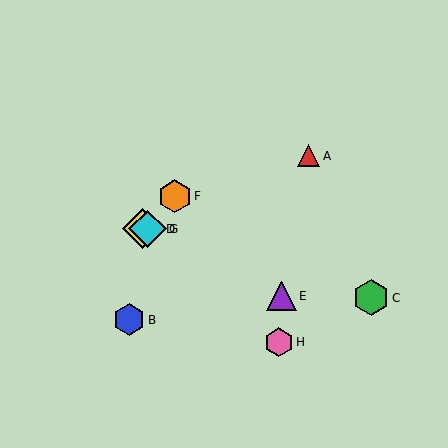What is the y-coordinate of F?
Object F is at y≈196.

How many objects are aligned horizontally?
2 objects (D, G) are aligned horizontally.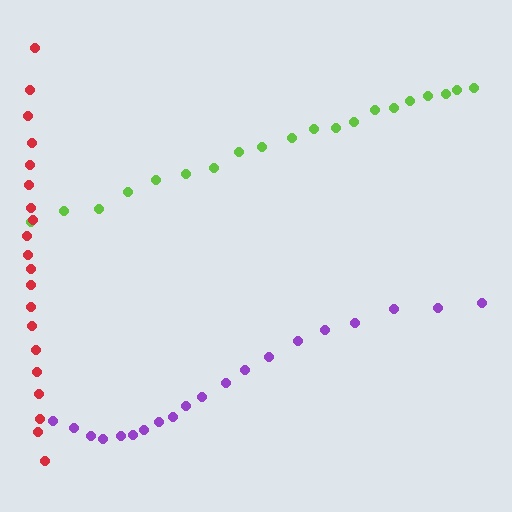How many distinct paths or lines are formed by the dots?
There are 3 distinct paths.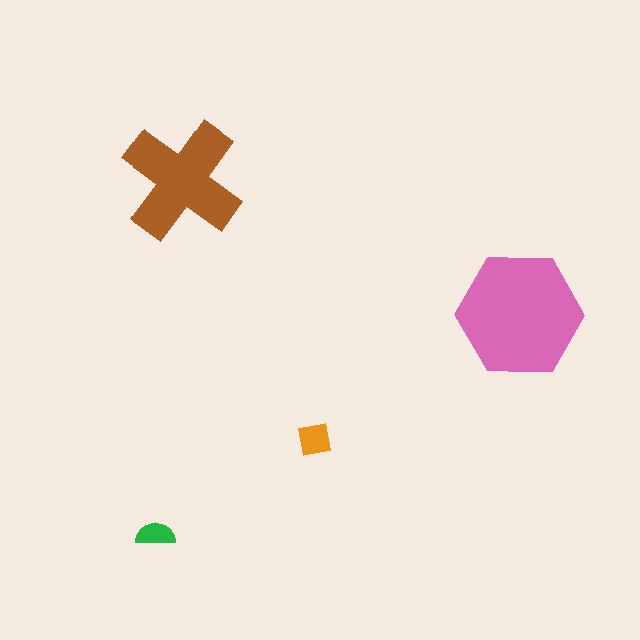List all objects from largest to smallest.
The pink hexagon, the brown cross, the orange square, the green semicircle.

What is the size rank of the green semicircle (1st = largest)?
4th.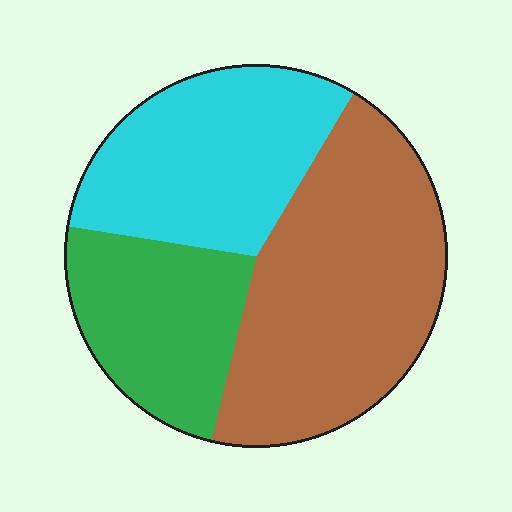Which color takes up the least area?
Green, at roughly 25%.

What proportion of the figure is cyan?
Cyan covers roughly 30% of the figure.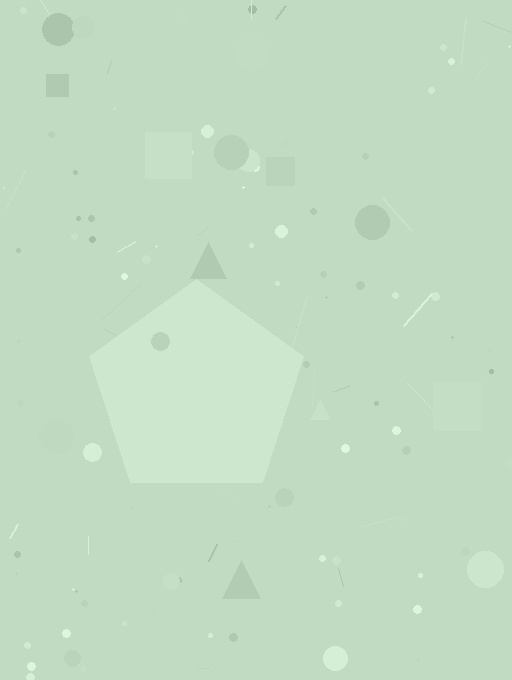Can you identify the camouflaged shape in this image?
The camouflaged shape is a pentagon.